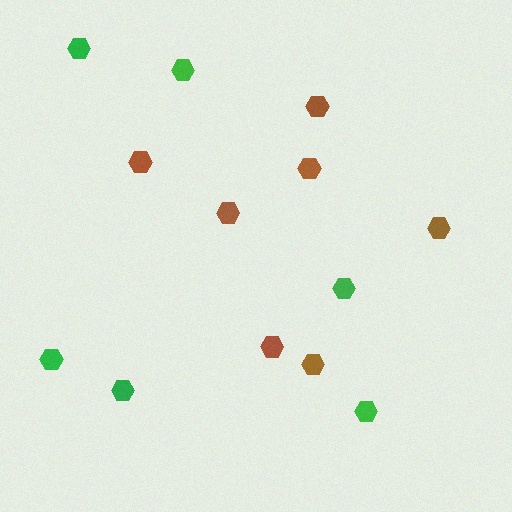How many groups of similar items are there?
There are 2 groups: one group of brown hexagons (7) and one group of green hexagons (6).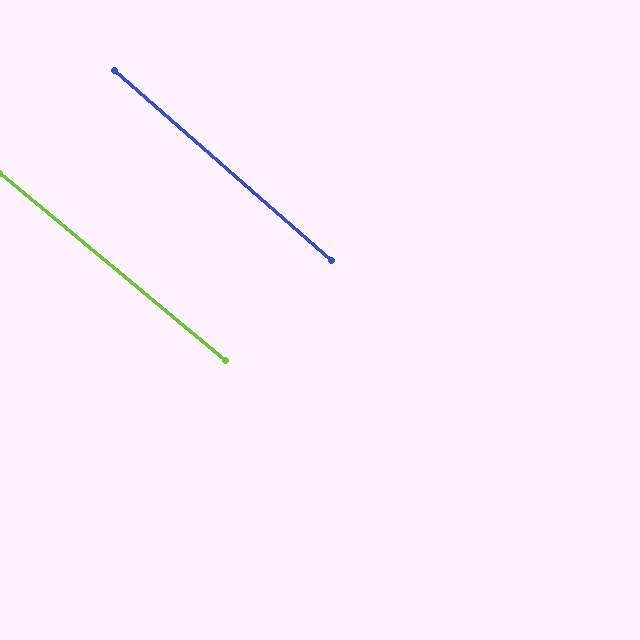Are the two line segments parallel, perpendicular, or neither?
Parallel — their directions differ by only 1.6°.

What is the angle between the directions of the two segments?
Approximately 2 degrees.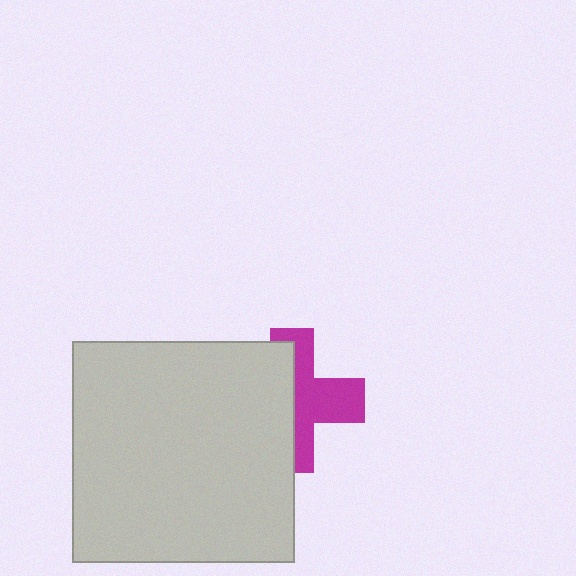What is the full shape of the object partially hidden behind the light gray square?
The partially hidden object is a magenta cross.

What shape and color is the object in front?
The object in front is a light gray square.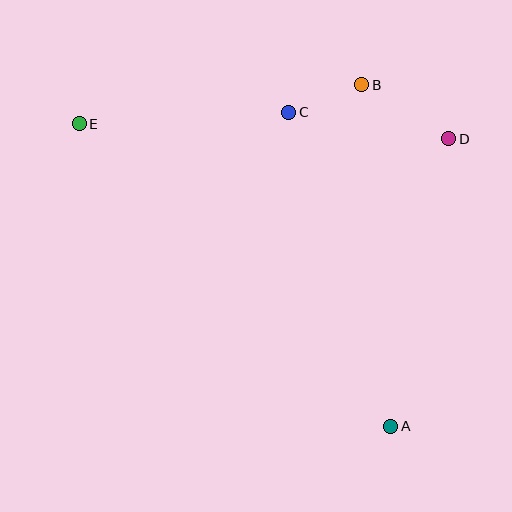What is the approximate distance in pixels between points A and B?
The distance between A and B is approximately 343 pixels.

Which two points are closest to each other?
Points B and C are closest to each other.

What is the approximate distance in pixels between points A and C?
The distance between A and C is approximately 330 pixels.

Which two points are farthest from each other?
Points A and E are farthest from each other.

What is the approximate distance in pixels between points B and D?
The distance between B and D is approximately 102 pixels.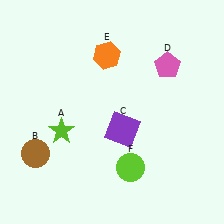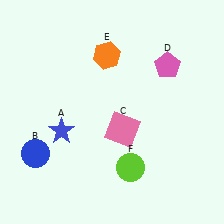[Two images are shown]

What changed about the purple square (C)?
In Image 1, C is purple. In Image 2, it changed to pink.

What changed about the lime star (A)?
In Image 1, A is lime. In Image 2, it changed to blue.